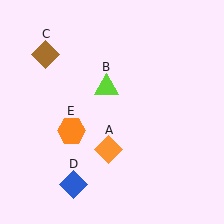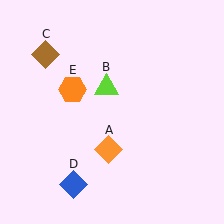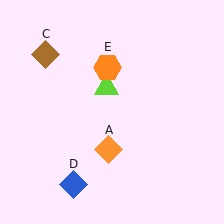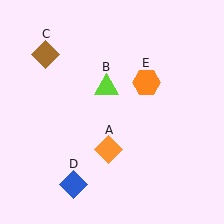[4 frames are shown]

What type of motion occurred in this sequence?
The orange hexagon (object E) rotated clockwise around the center of the scene.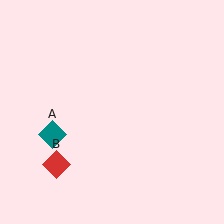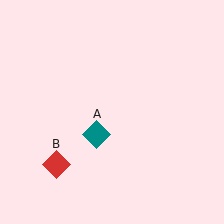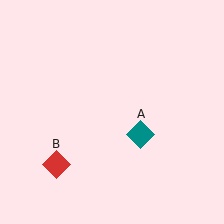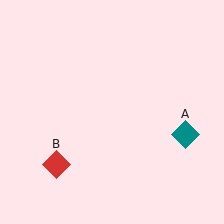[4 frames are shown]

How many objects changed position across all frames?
1 object changed position: teal diamond (object A).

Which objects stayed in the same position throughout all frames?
Red diamond (object B) remained stationary.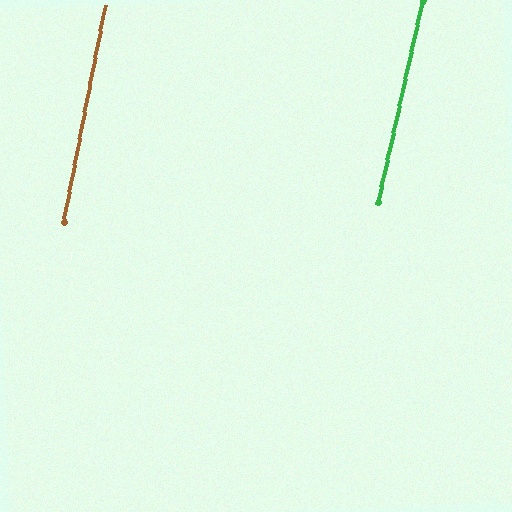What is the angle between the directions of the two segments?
Approximately 2 degrees.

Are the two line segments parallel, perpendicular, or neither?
Parallel — their directions differ by only 1.6°.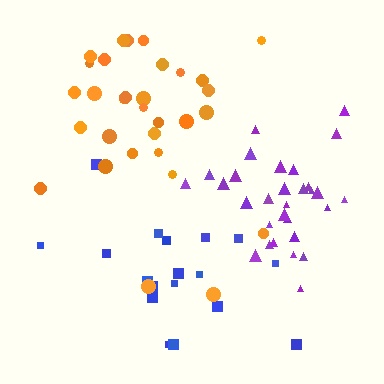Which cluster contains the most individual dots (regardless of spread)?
Orange (31).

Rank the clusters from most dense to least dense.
purple, orange, blue.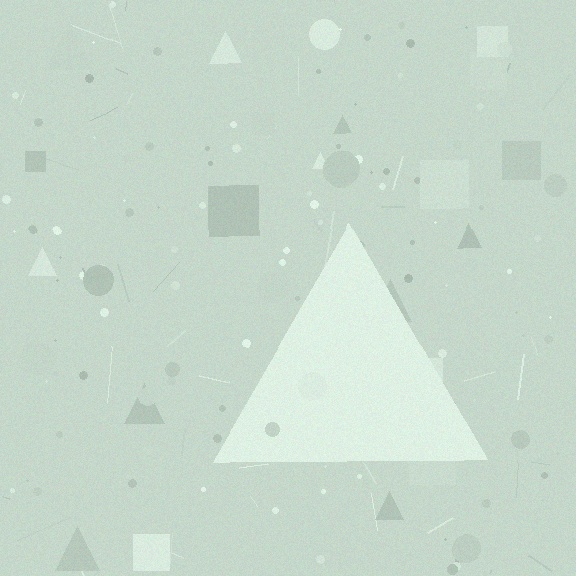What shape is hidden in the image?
A triangle is hidden in the image.